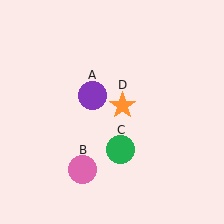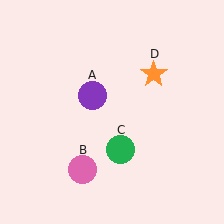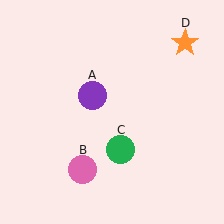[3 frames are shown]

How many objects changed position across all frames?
1 object changed position: orange star (object D).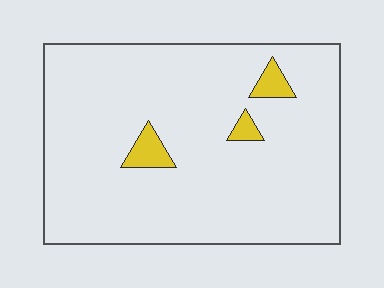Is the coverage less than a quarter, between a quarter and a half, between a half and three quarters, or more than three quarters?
Less than a quarter.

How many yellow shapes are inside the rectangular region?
3.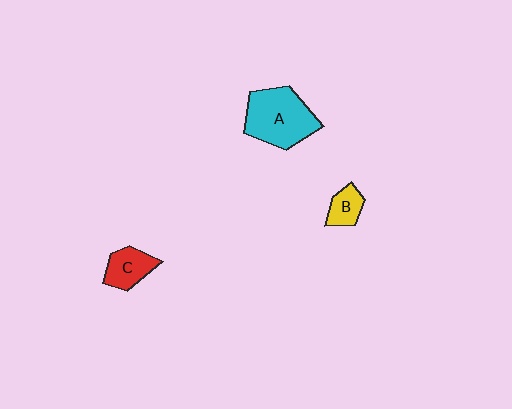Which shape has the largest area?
Shape A (cyan).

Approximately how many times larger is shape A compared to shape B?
Approximately 2.9 times.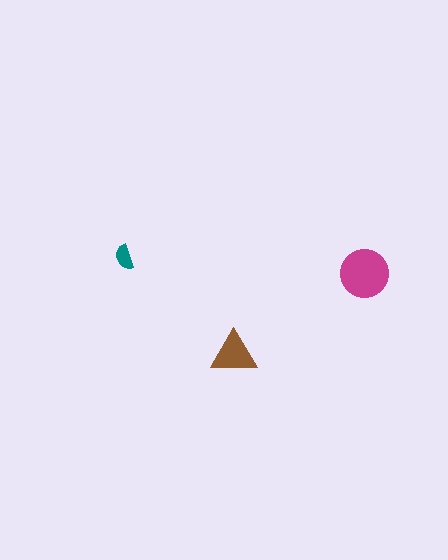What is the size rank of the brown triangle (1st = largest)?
2nd.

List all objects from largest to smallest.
The magenta circle, the brown triangle, the teal semicircle.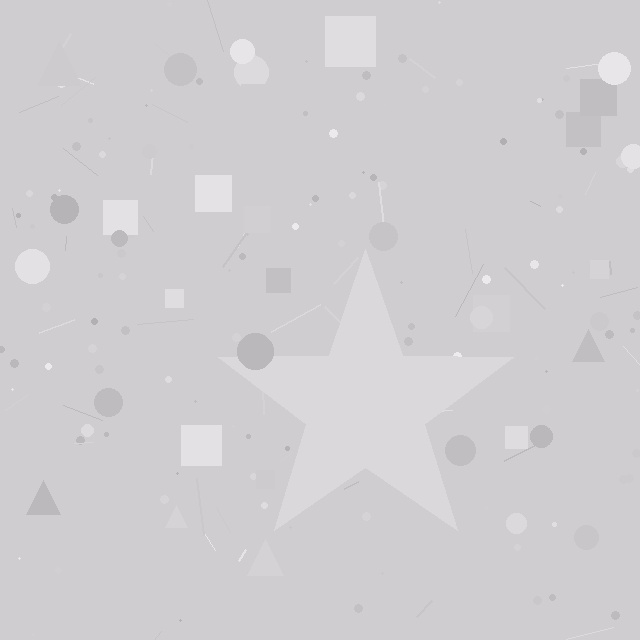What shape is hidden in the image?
A star is hidden in the image.